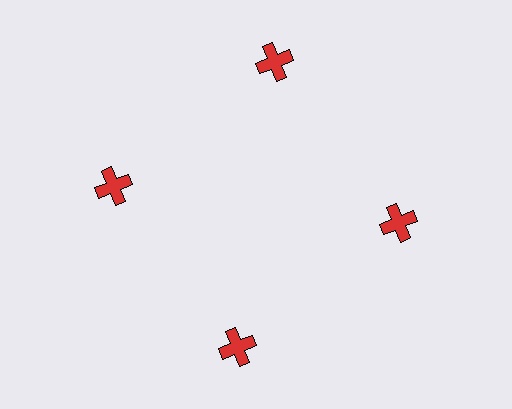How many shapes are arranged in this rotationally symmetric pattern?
There are 4 shapes, arranged in 4 groups of 1.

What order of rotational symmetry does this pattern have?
This pattern has 4-fold rotational symmetry.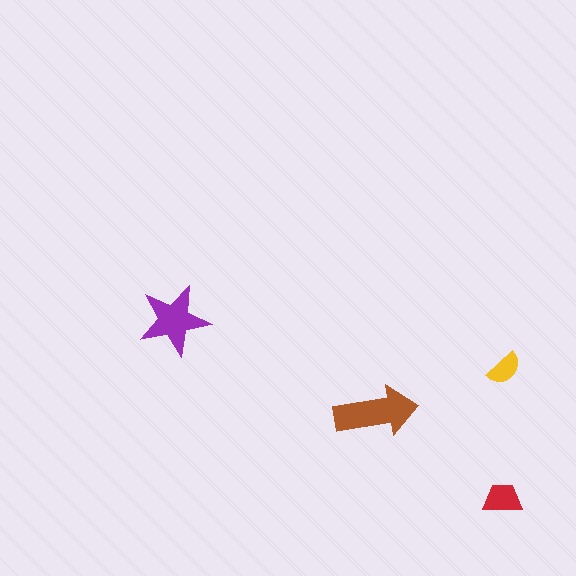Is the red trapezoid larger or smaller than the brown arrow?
Smaller.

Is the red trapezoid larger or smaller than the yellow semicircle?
Larger.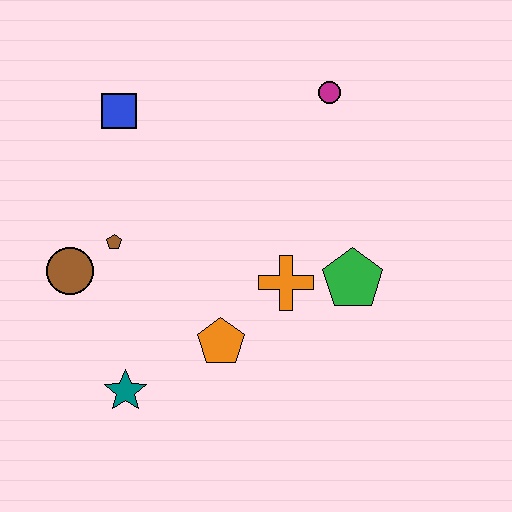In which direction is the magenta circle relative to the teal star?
The magenta circle is above the teal star.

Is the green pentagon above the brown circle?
No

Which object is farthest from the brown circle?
The magenta circle is farthest from the brown circle.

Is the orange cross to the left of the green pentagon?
Yes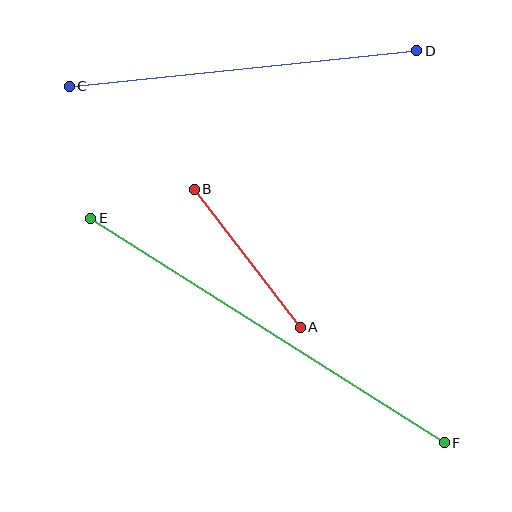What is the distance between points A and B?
The distance is approximately 174 pixels.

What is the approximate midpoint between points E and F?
The midpoint is at approximately (267, 331) pixels.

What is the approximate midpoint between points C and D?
The midpoint is at approximately (243, 68) pixels.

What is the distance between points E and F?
The distance is approximately 419 pixels.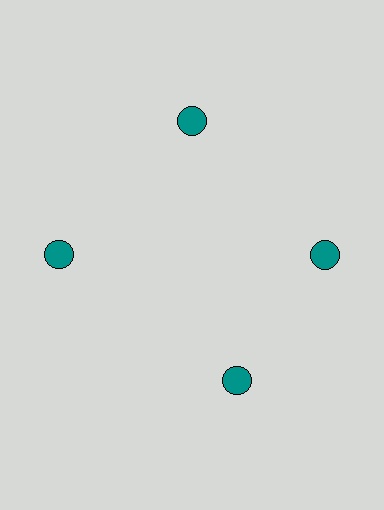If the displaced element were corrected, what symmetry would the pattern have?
It would have 4-fold rotational symmetry — the pattern would map onto itself every 90 degrees.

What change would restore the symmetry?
The symmetry would be restored by rotating it back into even spacing with its neighbors so that all 4 circles sit at equal angles and equal distance from the center.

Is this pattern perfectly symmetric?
No. The 4 teal circles are arranged in a ring, but one element near the 6 o'clock position is rotated out of alignment along the ring, breaking the 4-fold rotational symmetry.